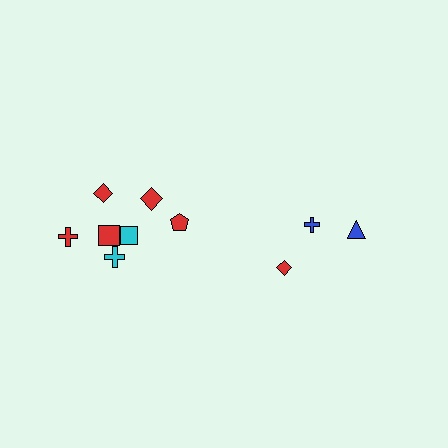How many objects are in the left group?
There are 7 objects.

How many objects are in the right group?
There are 3 objects.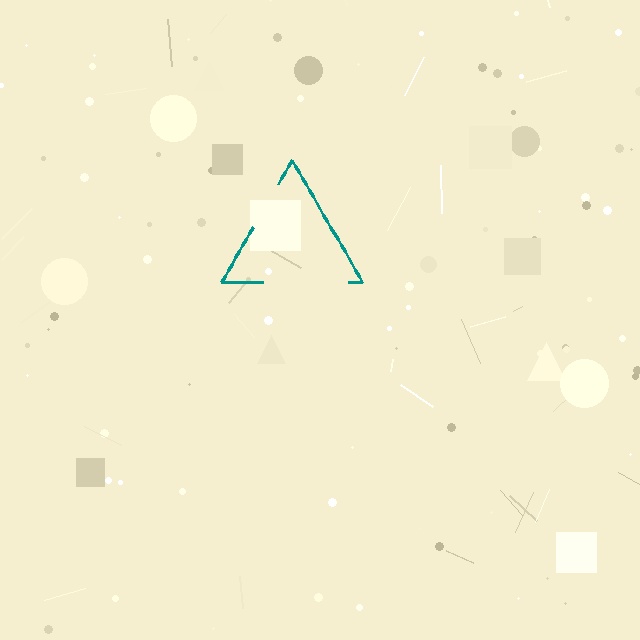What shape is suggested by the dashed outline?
The dashed outline suggests a triangle.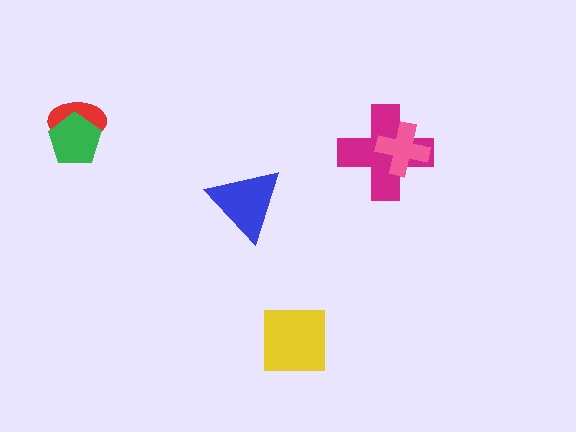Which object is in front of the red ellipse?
The green pentagon is in front of the red ellipse.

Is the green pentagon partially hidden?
No, no other shape covers it.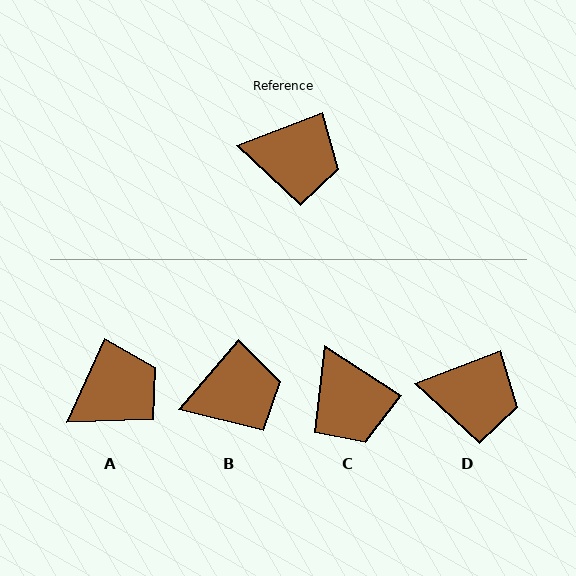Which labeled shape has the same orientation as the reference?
D.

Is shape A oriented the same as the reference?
No, it is off by about 45 degrees.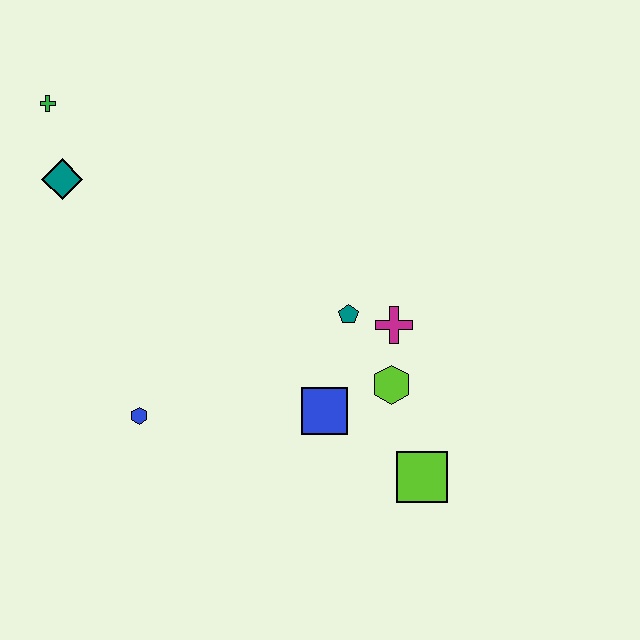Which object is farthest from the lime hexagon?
The green cross is farthest from the lime hexagon.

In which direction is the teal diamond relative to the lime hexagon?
The teal diamond is to the left of the lime hexagon.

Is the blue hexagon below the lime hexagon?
Yes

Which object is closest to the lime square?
The lime hexagon is closest to the lime square.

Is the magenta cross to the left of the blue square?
No